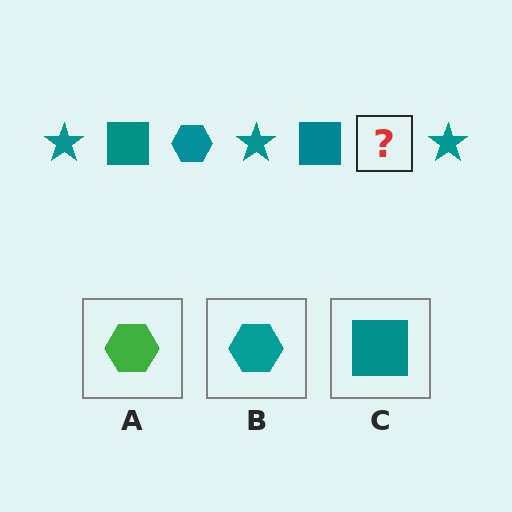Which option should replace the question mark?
Option B.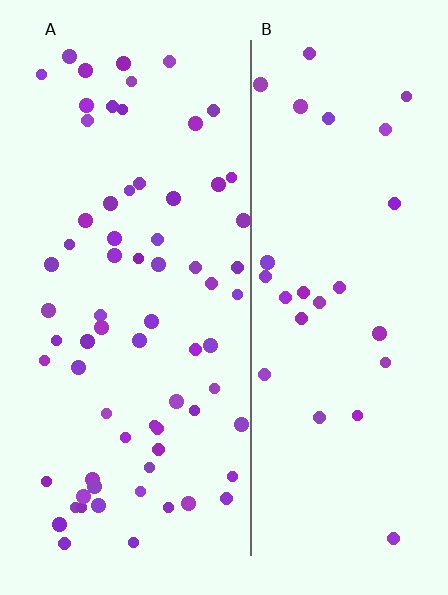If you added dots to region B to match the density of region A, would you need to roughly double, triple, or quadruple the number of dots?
Approximately double.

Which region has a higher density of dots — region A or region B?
A (the left).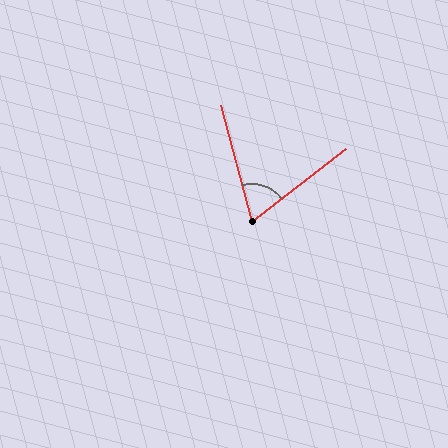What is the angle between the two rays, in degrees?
Approximately 67 degrees.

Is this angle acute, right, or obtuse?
It is acute.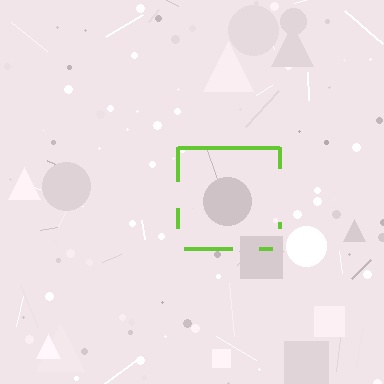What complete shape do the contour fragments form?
The contour fragments form a square.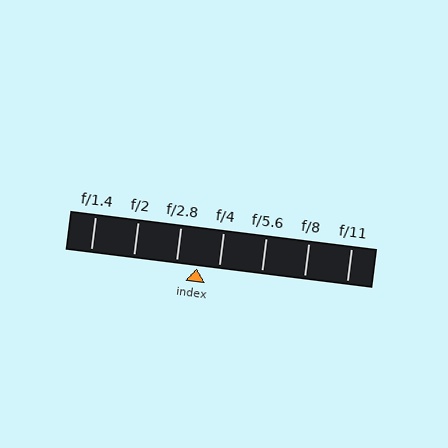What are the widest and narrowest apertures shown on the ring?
The widest aperture shown is f/1.4 and the narrowest is f/11.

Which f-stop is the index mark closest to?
The index mark is closest to f/4.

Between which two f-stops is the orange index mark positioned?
The index mark is between f/2.8 and f/4.